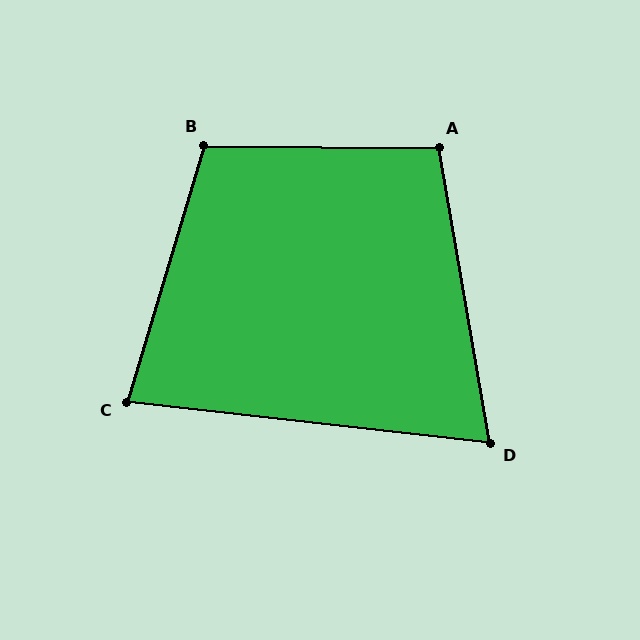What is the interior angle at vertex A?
Approximately 100 degrees (obtuse).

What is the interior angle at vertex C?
Approximately 80 degrees (acute).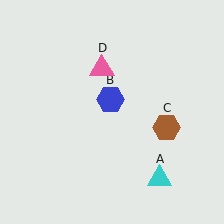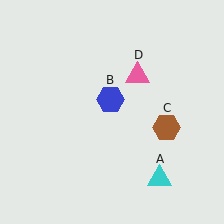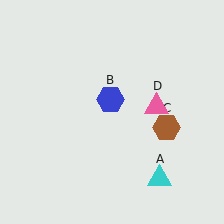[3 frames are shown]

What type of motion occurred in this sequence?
The pink triangle (object D) rotated clockwise around the center of the scene.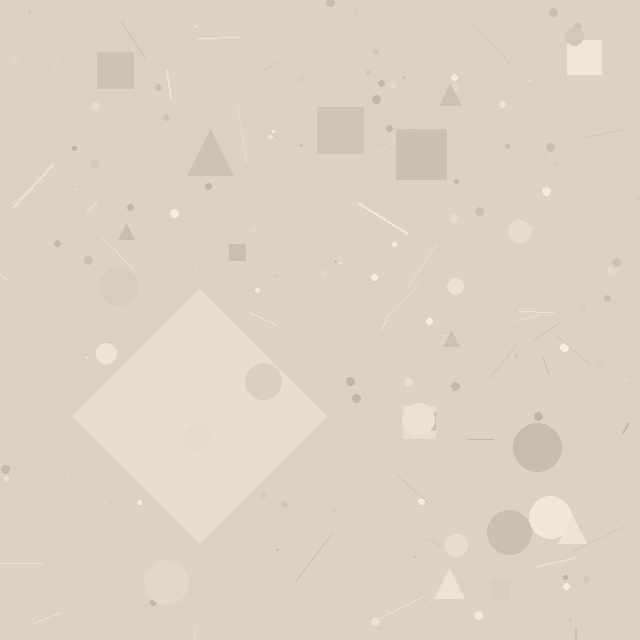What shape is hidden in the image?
A diamond is hidden in the image.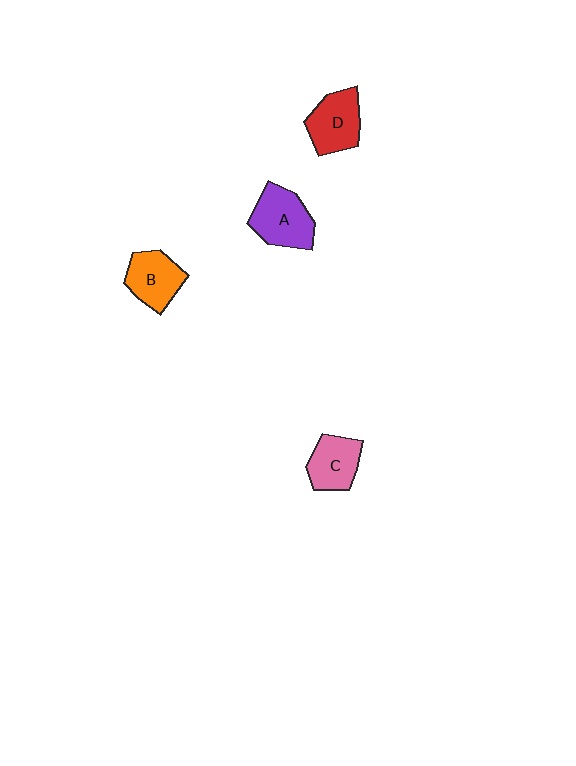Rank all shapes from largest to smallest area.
From largest to smallest: A (purple), D (red), B (orange), C (pink).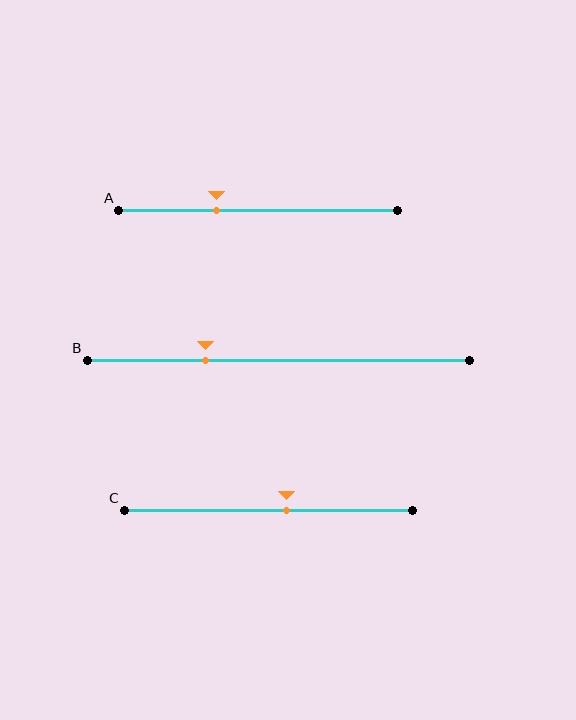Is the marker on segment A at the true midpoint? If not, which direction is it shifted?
No, the marker on segment A is shifted to the left by about 15% of the segment length.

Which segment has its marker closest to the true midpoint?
Segment C has its marker closest to the true midpoint.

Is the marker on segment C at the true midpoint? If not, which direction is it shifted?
No, the marker on segment C is shifted to the right by about 6% of the segment length.